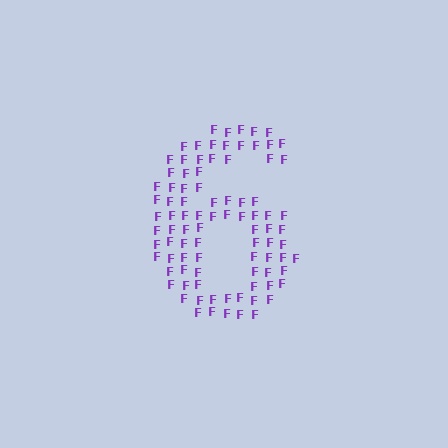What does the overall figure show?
The overall figure shows the digit 6.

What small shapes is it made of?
It is made of small letter F's.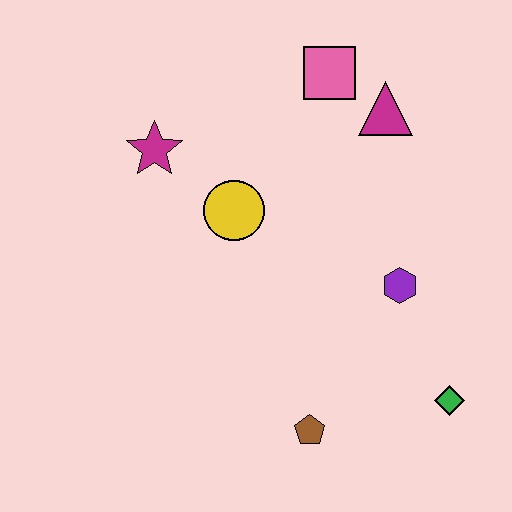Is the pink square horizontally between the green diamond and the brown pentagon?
Yes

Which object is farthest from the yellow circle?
The green diamond is farthest from the yellow circle.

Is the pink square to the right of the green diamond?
No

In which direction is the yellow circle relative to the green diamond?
The yellow circle is to the left of the green diamond.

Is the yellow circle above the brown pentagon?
Yes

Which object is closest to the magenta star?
The yellow circle is closest to the magenta star.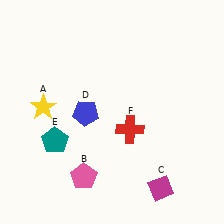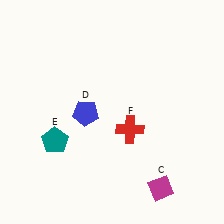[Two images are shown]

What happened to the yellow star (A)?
The yellow star (A) was removed in Image 2. It was in the top-left area of Image 1.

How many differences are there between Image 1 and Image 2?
There are 2 differences between the two images.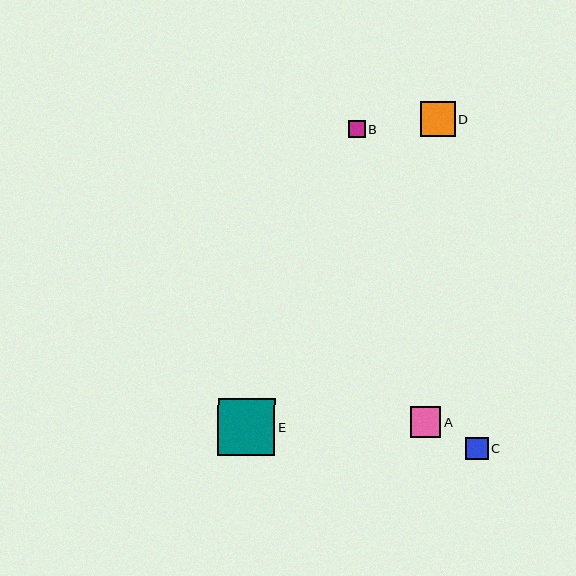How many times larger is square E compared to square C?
Square E is approximately 2.5 times the size of square C.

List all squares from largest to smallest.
From largest to smallest: E, D, A, C, B.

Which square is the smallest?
Square B is the smallest with a size of approximately 17 pixels.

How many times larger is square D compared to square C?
Square D is approximately 1.5 times the size of square C.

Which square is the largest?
Square E is the largest with a size of approximately 57 pixels.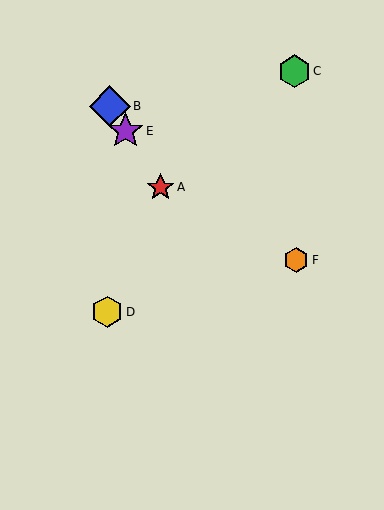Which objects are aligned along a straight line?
Objects A, B, E are aligned along a straight line.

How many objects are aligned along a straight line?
3 objects (A, B, E) are aligned along a straight line.